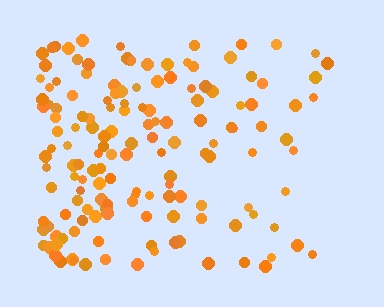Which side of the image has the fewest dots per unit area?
The right.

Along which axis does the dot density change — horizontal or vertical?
Horizontal.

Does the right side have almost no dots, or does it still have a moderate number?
Still a moderate number, just noticeably fewer than the left.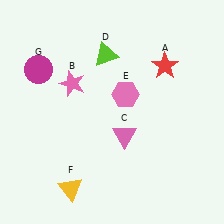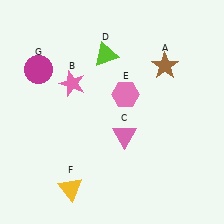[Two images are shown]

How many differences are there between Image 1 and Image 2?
There is 1 difference between the two images.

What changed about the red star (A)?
In Image 1, A is red. In Image 2, it changed to brown.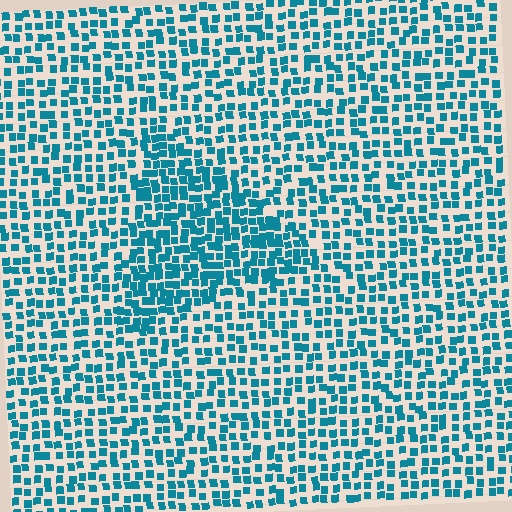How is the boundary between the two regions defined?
The boundary is defined by a change in element density (approximately 1.6x ratio). All elements are the same color, size, and shape.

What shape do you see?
I see a triangle.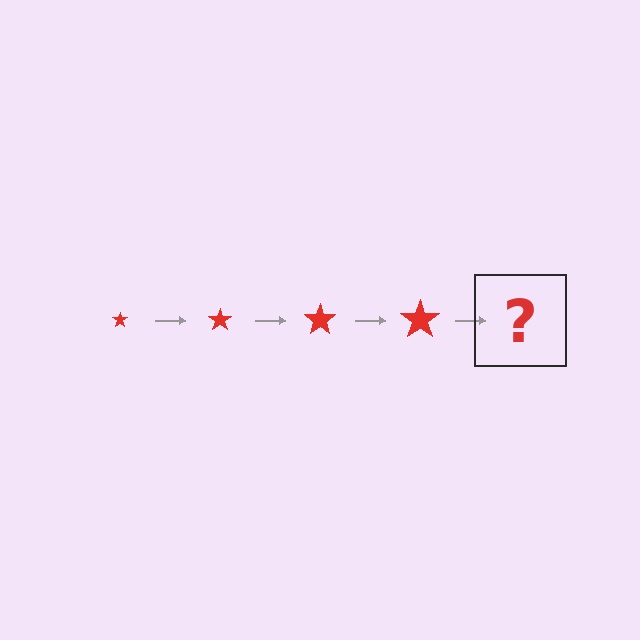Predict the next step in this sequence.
The next step is a red star, larger than the previous one.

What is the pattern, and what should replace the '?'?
The pattern is that the star gets progressively larger each step. The '?' should be a red star, larger than the previous one.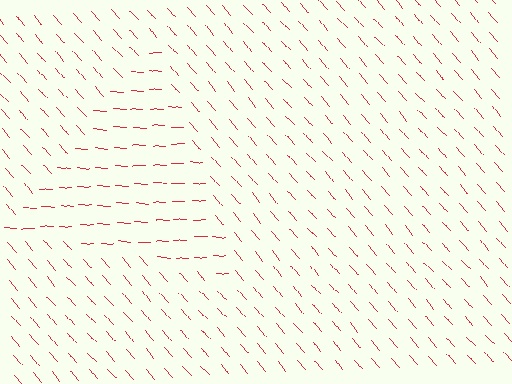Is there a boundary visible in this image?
Yes, there is a texture boundary formed by a change in line orientation.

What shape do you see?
I see a triangle.